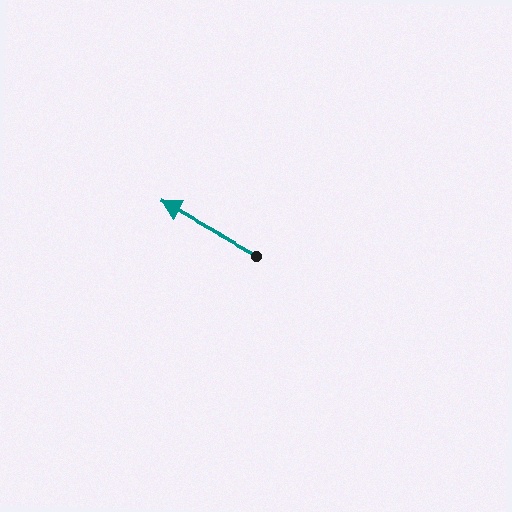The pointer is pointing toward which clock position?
Roughly 10 o'clock.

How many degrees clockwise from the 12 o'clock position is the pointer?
Approximately 299 degrees.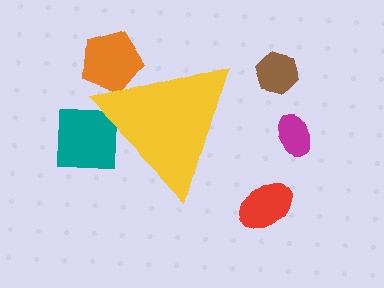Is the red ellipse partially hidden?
No, the red ellipse is fully visible.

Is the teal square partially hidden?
Yes, the teal square is partially hidden behind the yellow triangle.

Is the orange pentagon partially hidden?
Yes, the orange pentagon is partially hidden behind the yellow triangle.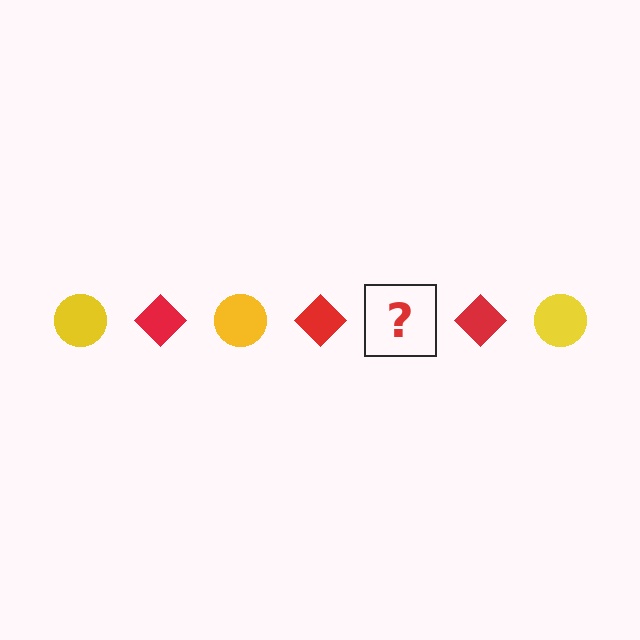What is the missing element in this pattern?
The missing element is a yellow circle.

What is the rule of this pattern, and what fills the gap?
The rule is that the pattern alternates between yellow circle and red diamond. The gap should be filled with a yellow circle.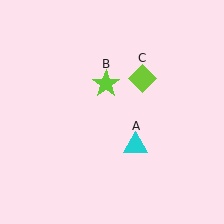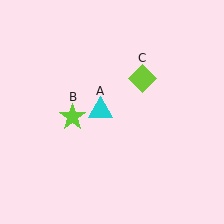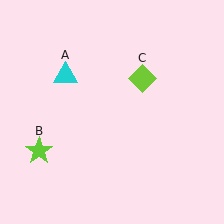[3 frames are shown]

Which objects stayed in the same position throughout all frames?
Lime diamond (object C) remained stationary.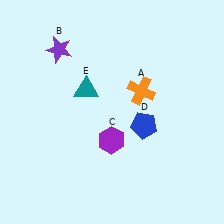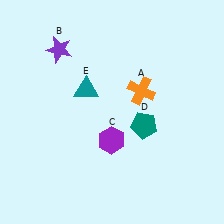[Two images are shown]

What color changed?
The pentagon (D) changed from blue in Image 1 to teal in Image 2.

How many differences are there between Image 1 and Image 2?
There is 1 difference between the two images.